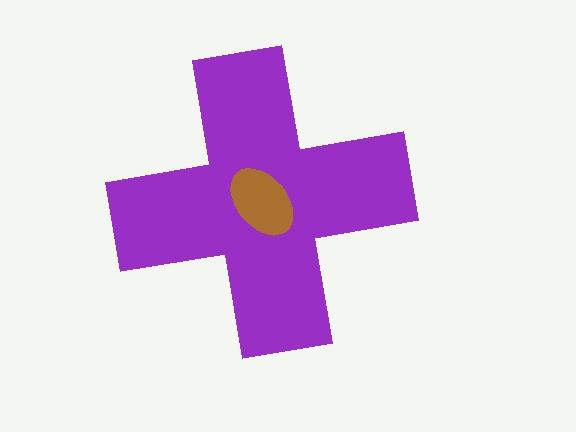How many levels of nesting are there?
2.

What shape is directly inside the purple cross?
The brown ellipse.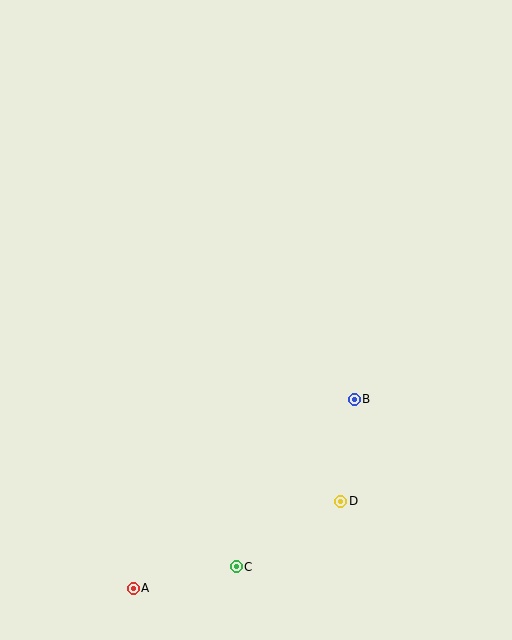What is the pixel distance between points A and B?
The distance between A and B is 291 pixels.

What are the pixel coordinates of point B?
Point B is at (354, 399).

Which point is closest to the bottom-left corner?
Point A is closest to the bottom-left corner.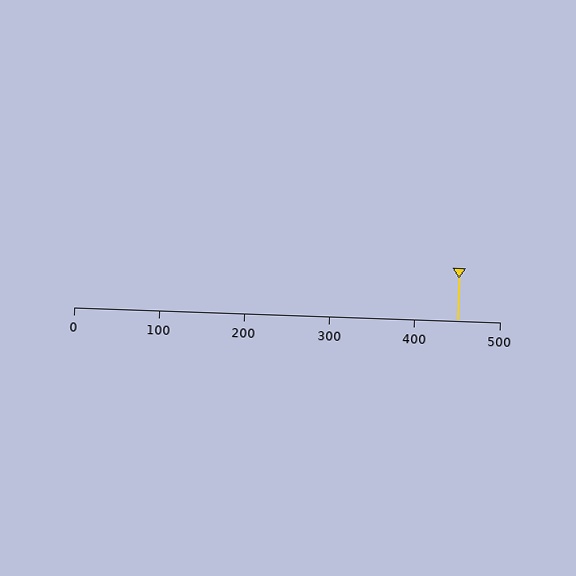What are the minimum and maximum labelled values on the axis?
The axis runs from 0 to 500.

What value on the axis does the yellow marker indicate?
The marker indicates approximately 450.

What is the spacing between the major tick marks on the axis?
The major ticks are spaced 100 apart.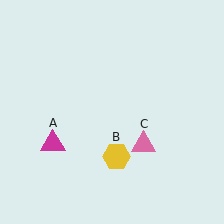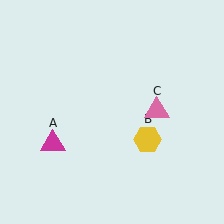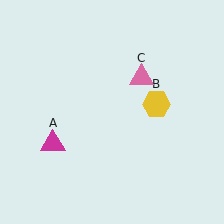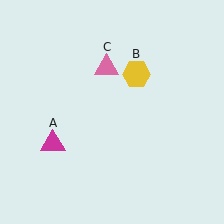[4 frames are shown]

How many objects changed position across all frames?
2 objects changed position: yellow hexagon (object B), pink triangle (object C).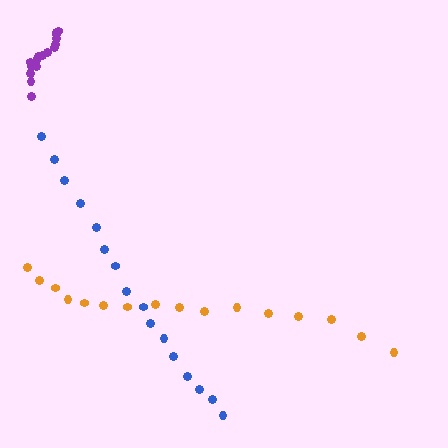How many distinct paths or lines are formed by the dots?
There are 3 distinct paths.